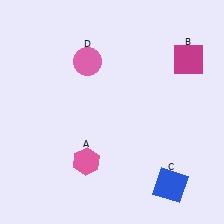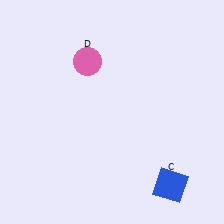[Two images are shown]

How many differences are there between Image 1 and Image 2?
There are 2 differences between the two images.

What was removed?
The pink hexagon (A), the magenta square (B) were removed in Image 2.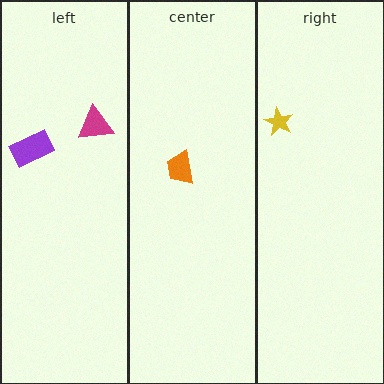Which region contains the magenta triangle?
The left region.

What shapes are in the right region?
The yellow star.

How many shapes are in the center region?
1.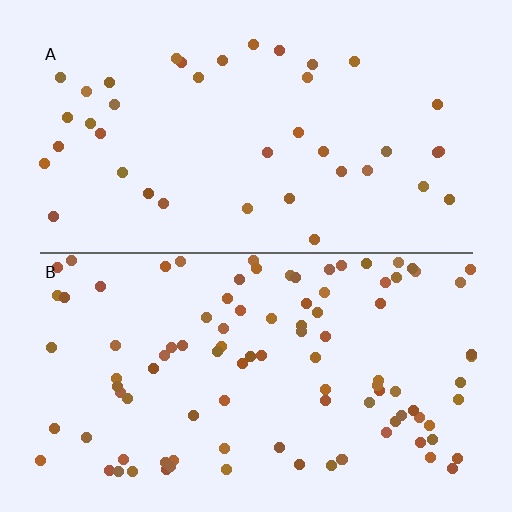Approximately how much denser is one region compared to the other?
Approximately 2.5× — region B over region A.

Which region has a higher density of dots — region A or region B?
B (the bottom).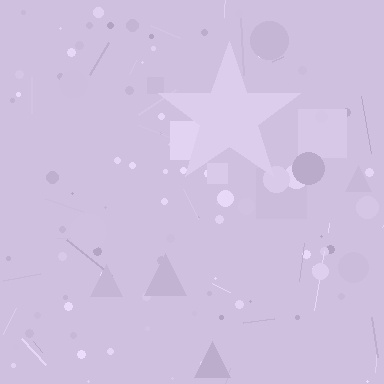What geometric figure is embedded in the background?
A star is embedded in the background.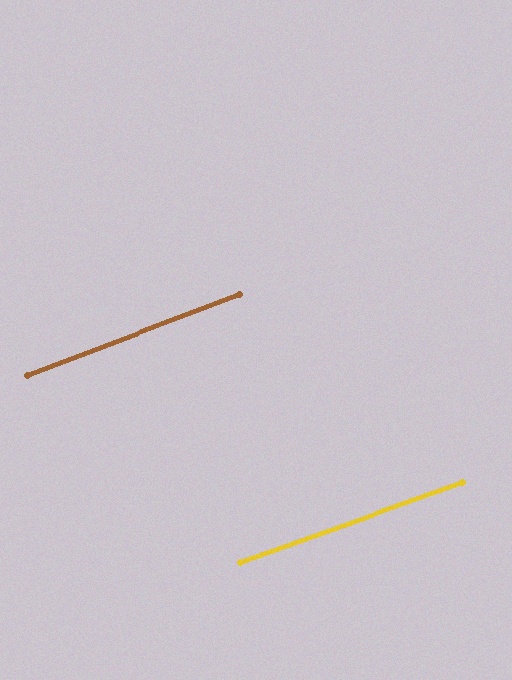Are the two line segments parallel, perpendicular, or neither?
Parallel — their directions differ by only 0.8°.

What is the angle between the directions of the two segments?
Approximately 1 degree.